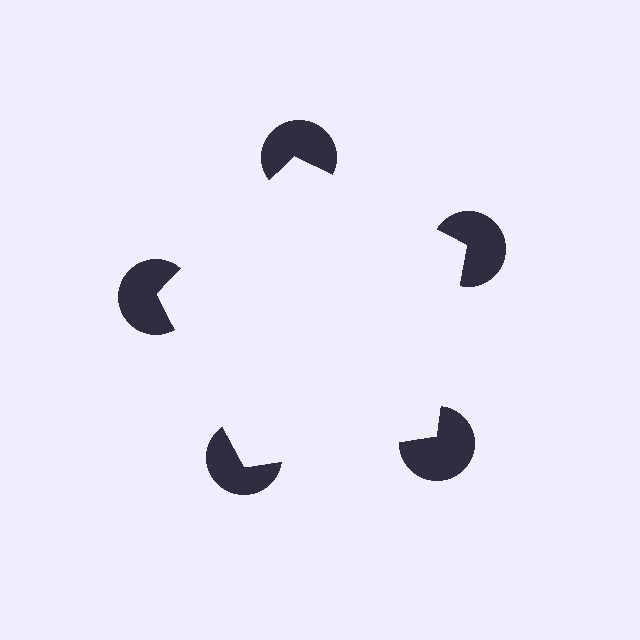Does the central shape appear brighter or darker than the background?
It typically appears slightly brighter than the background, even though no actual brightness change is drawn.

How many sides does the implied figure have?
5 sides.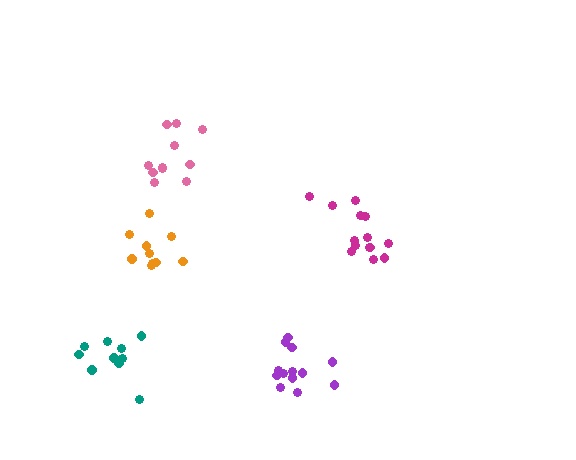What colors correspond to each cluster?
The clusters are colored: purple, pink, magenta, orange, teal.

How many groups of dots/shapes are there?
There are 5 groups.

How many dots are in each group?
Group 1: 13 dots, Group 2: 11 dots, Group 3: 14 dots, Group 4: 10 dots, Group 5: 10 dots (58 total).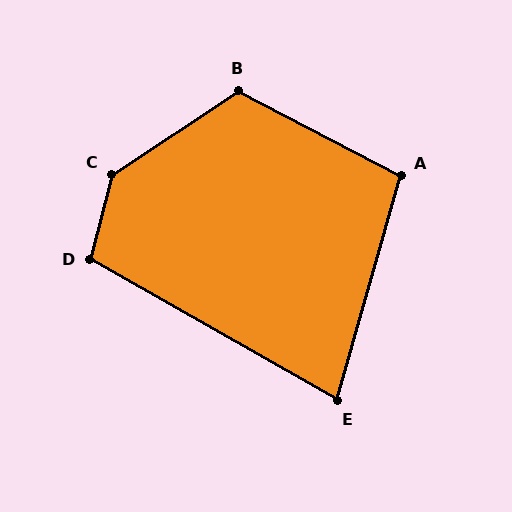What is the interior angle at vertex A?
Approximately 102 degrees (obtuse).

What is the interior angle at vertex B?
Approximately 119 degrees (obtuse).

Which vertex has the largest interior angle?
C, at approximately 137 degrees.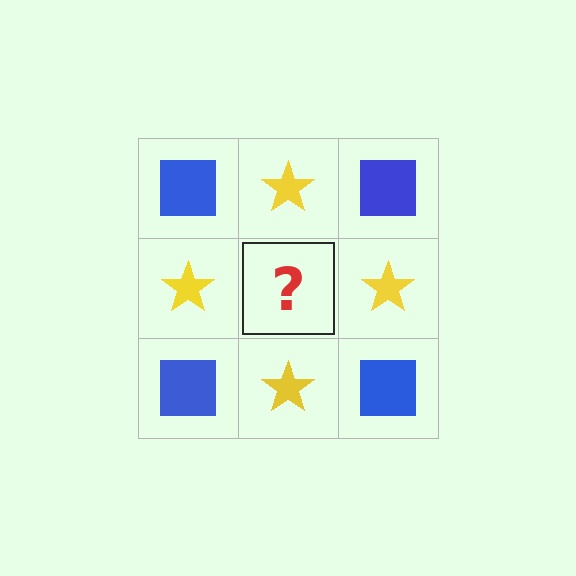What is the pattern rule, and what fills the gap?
The rule is that it alternates blue square and yellow star in a checkerboard pattern. The gap should be filled with a blue square.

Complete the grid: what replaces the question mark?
The question mark should be replaced with a blue square.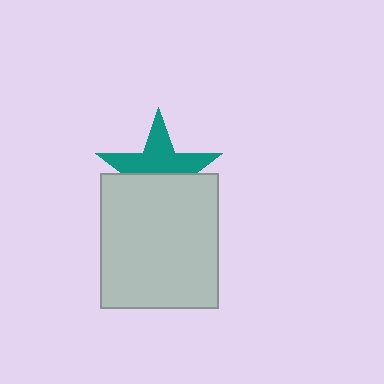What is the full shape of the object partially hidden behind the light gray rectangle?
The partially hidden object is a teal star.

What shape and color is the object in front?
The object in front is a light gray rectangle.